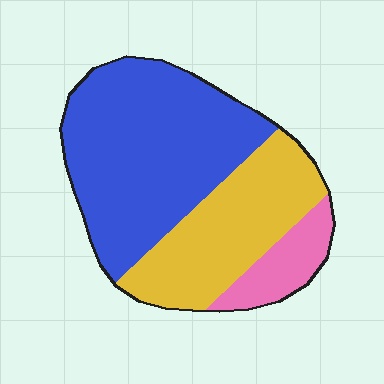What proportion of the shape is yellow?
Yellow takes up about one third (1/3) of the shape.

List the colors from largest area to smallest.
From largest to smallest: blue, yellow, pink.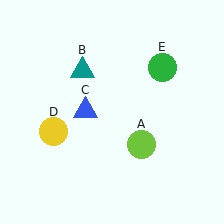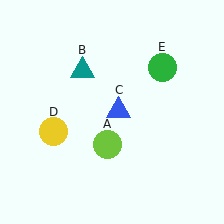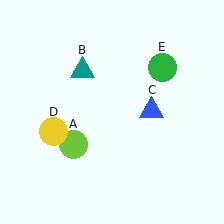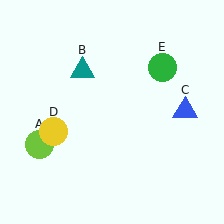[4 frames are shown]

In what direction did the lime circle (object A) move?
The lime circle (object A) moved left.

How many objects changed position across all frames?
2 objects changed position: lime circle (object A), blue triangle (object C).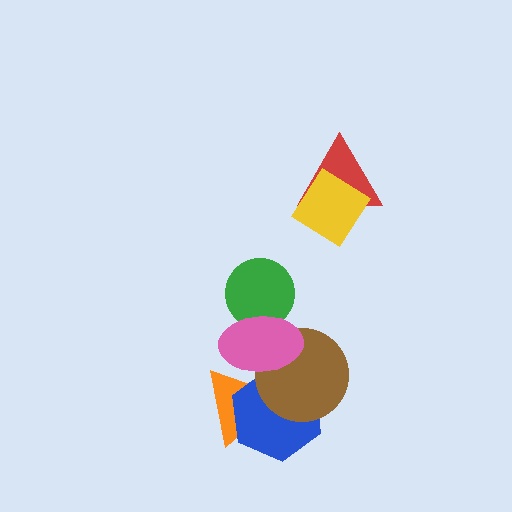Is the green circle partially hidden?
Yes, it is partially covered by another shape.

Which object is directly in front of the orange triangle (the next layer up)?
The blue hexagon is directly in front of the orange triangle.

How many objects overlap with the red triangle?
1 object overlaps with the red triangle.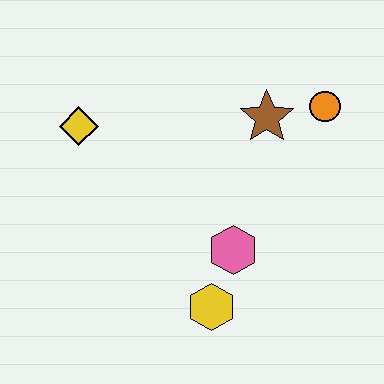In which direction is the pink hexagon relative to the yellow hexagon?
The pink hexagon is above the yellow hexagon.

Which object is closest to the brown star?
The orange circle is closest to the brown star.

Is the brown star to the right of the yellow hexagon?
Yes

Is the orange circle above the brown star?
Yes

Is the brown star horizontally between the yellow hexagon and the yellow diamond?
No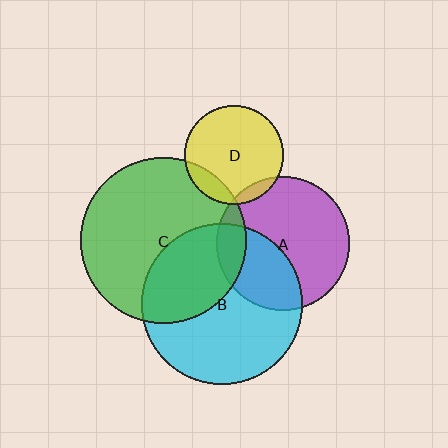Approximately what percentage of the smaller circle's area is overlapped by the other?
Approximately 15%.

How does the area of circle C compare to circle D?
Approximately 2.8 times.